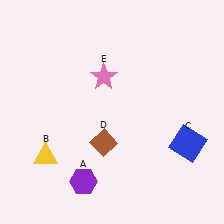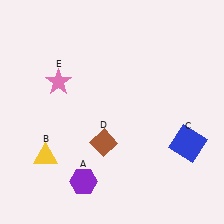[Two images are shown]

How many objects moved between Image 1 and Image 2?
1 object moved between the two images.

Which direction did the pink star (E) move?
The pink star (E) moved left.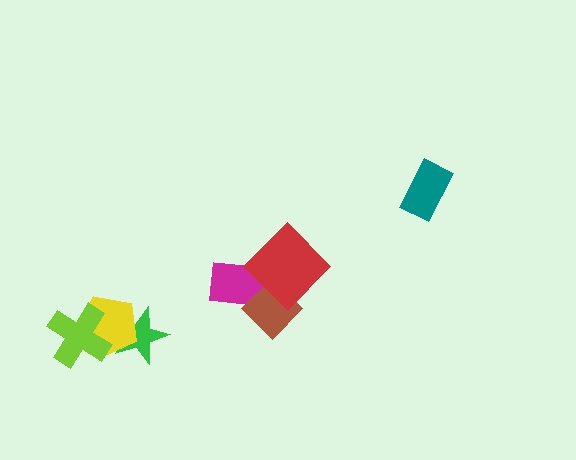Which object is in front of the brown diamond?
The red diamond is in front of the brown diamond.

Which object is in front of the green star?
The yellow pentagon is in front of the green star.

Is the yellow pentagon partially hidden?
Yes, it is partially covered by another shape.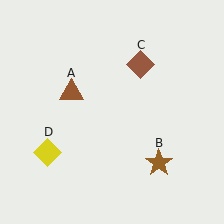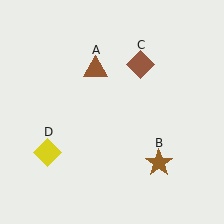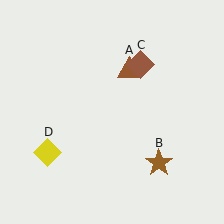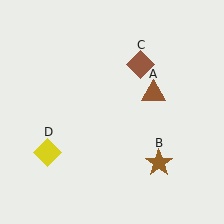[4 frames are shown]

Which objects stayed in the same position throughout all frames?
Brown star (object B) and brown diamond (object C) and yellow diamond (object D) remained stationary.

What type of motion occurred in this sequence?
The brown triangle (object A) rotated clockwise around the center of the scene.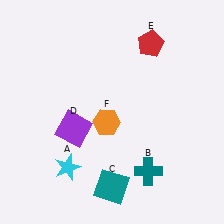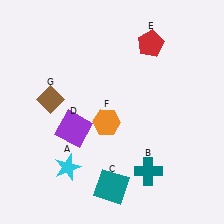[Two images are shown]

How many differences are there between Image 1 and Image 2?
There is 1 difference between the two images.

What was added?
A brown diamond (G) was added in Image 2.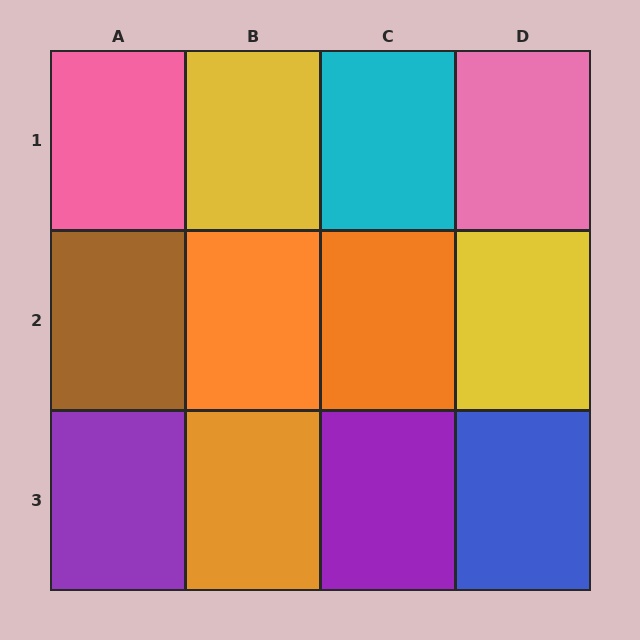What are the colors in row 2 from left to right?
Brown, orange, orange, yellow.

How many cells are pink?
2 cells are pink.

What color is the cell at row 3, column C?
Purple.